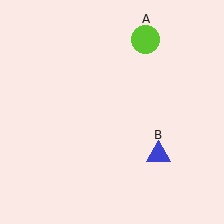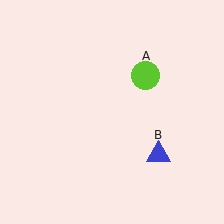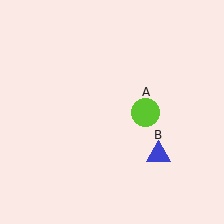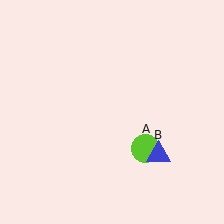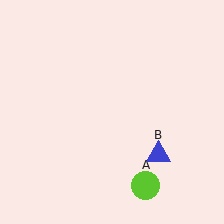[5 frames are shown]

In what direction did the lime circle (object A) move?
The lime circle (object A) moved down.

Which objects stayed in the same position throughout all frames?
Blue triangle (object B) remained stationary.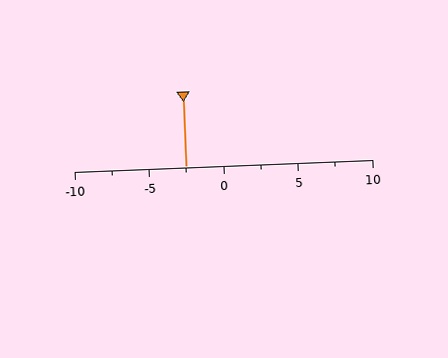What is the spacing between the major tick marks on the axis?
The major ticks are spaced 5 apart.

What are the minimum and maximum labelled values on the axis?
The axis runs from -10 to 10.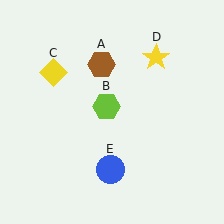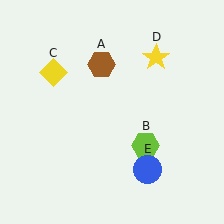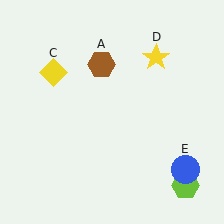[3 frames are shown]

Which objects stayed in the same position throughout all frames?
Brown hexagon (object A) and yellow diamond (object C) and yellow star (object D) remained stationary.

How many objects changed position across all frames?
2 objects changed position: lime hexagon (object B), blue circle (object E).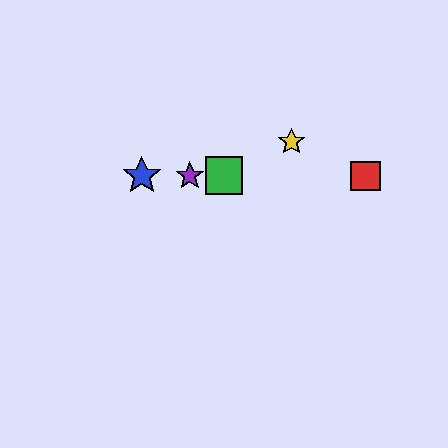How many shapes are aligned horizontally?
4 shapes (the red square, the blue star, the green square, the purple star) are aligned horizontally.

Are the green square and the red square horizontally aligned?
Yes, both are at y≈176.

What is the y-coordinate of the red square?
The red square is at y≈176.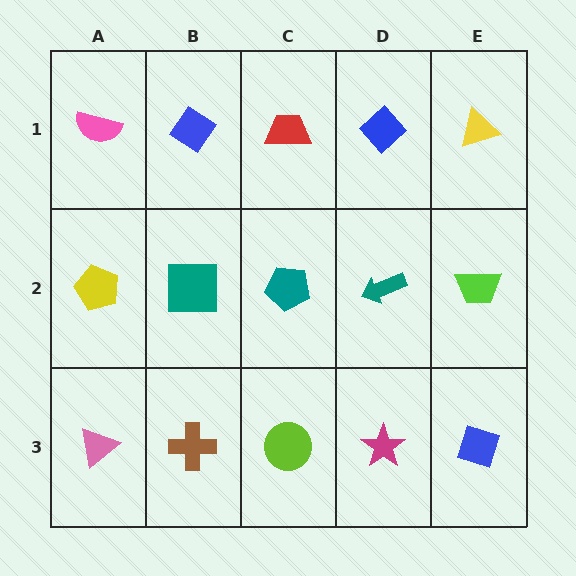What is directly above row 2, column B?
A blue diamond.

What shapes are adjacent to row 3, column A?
A yellow pentagon (row 2, column A), a brown cross (row 3, column B).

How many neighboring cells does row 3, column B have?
3.